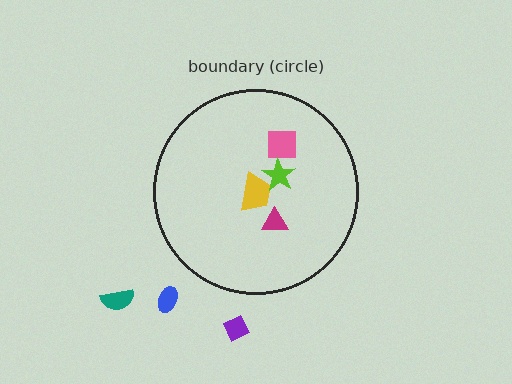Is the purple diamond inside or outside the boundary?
Outside.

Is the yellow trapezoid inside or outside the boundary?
Inside.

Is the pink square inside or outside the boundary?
Inside.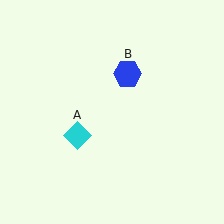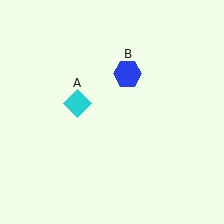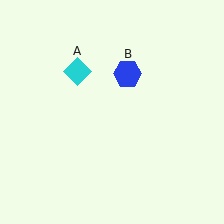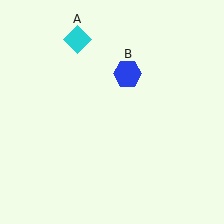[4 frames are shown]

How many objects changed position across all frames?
1 object changed position: cyan diamond (object A).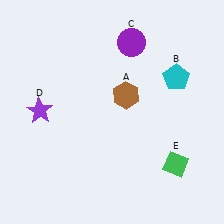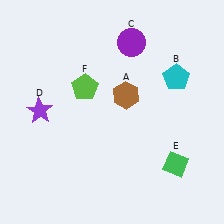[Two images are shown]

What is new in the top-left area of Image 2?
A lime pentagon (F) was added in the top-left area of Image 2.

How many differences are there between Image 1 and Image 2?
There is 1 difference between the two images.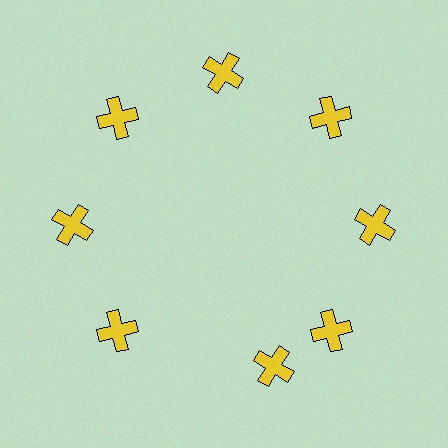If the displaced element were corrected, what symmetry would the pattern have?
It would have 8-fold rotational symmetry — the pattern would map onto itself every 45 degrees.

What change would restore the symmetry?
The symmetry would be restored by rotating it back into even spacing with its neighbors so that all 8 crosses sit at equal angles and equal distance from the center.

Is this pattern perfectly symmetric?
No. The 8 yellow crosses are arranged in a ring, but one element near the 6 o'clock position is rotated out of alignment along the ring, breaking the 8-fold rotational symmetry.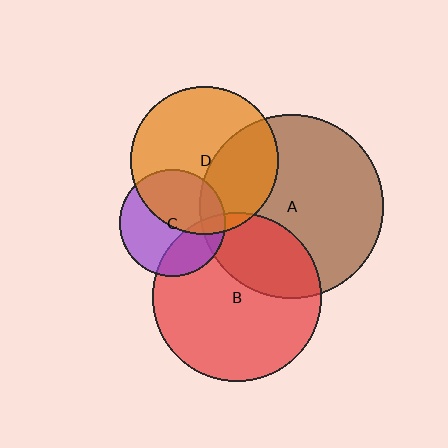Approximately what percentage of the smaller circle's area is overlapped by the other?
Approximately 45%.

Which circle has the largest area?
Circle A (brown).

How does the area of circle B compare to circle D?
Approximately 1.3 times.